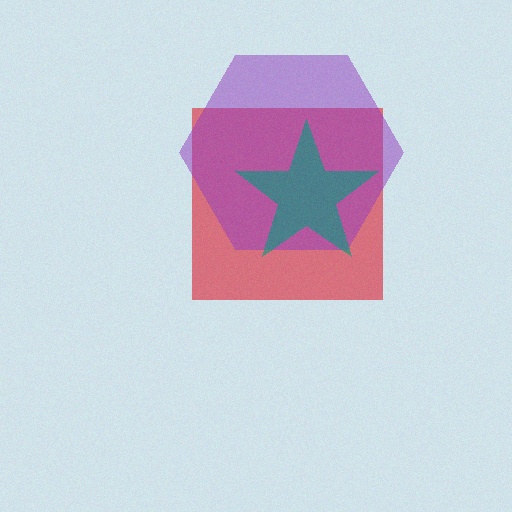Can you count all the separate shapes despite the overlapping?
Yes, there are 3 separate shapes.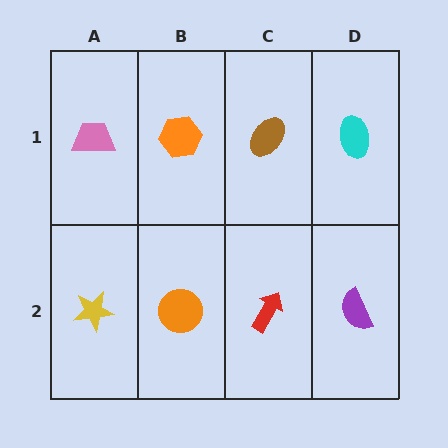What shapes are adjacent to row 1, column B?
An orange circle (row 2, column B), a pink trapezoid (row 1, column A), a brown ellipse (row 1, column C).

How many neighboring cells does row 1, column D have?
2.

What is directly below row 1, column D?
A purple semicircle.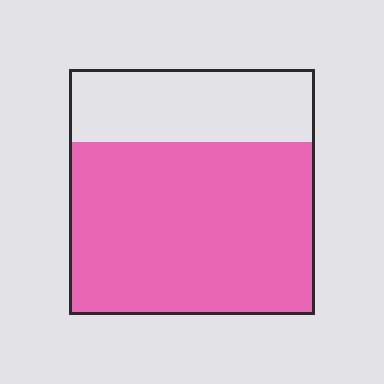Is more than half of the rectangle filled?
Yes.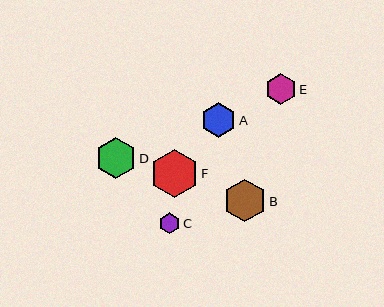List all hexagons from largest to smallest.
From largest to smallest: F, B, D, A, E, C.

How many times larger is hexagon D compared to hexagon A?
Hexagon D is approximately 1.1 times the size of hexagon A.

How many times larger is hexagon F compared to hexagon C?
Hexagon F is approximately 2.3 times the size of hexagon C.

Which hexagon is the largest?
Hexagon F is the largest with a size of approximately 48 pixels.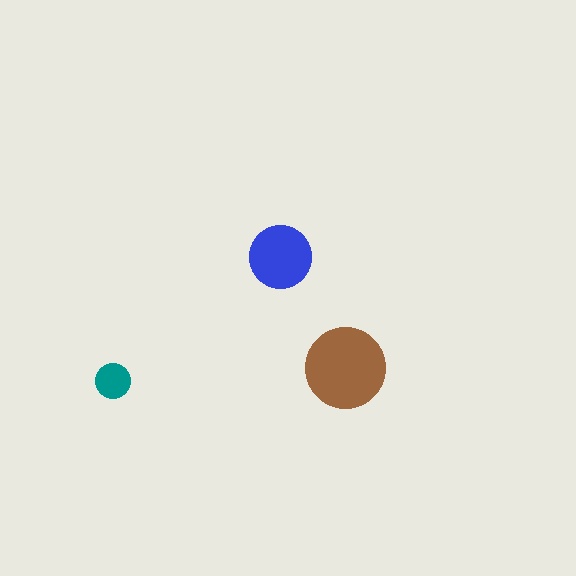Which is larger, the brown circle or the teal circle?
The brown one.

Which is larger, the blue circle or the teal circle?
The blue one.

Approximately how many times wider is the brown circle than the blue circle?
About 1.5 times wider.